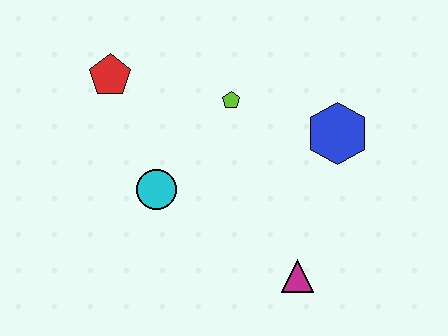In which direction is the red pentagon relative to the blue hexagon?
The red pentagon is to the left of the blue hexagon.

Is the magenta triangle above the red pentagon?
No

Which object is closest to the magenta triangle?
The blue hexagon is closest to the magenta triangle.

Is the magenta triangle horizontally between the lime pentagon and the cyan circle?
No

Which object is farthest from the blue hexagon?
The red pentagon is farthest from the blue hexagon.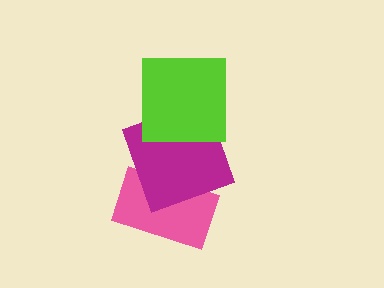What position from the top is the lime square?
The lime square is 1st from the top.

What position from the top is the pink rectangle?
The pink rectangle is 3rd from the top.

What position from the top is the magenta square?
The magenta square is 2nd from the top.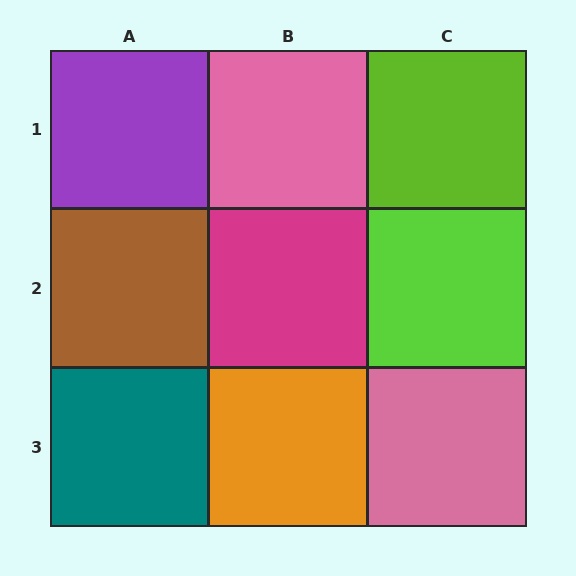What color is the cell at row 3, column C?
Pink.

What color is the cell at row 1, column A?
Purple.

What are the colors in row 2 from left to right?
Brown, magenta, lime.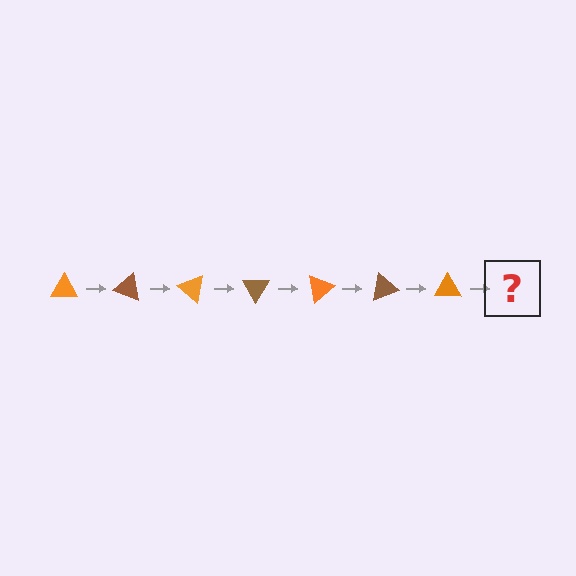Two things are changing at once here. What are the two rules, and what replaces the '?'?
The two rules are that it rotates 20 degrees each step and the color cycles through orange and brown. The '?' should be a brown triangle, rotated 140 degrees from the start.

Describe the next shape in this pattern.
It should be a brown triangle, rotated 140 degrees from the start.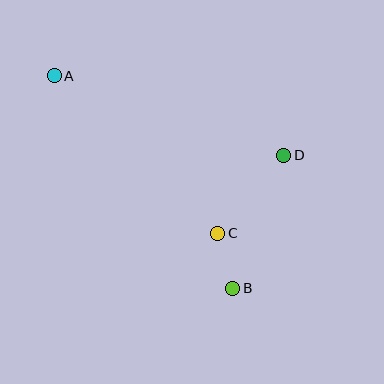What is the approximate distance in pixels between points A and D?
The distance between A and D is approximately 243 pixels.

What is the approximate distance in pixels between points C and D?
The distance between C and D is approximately 103 pixels.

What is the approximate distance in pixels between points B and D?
The distance between B and D is approximately 143 pixels.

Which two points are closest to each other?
Points B and C are closest to each other.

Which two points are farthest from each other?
Points A and B are farthest from each other.